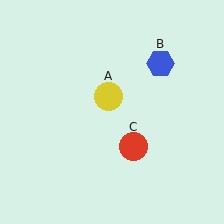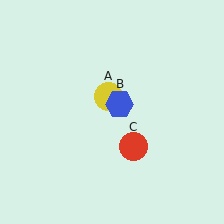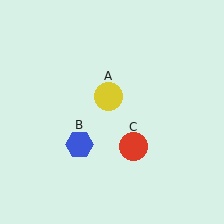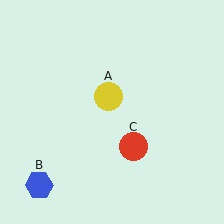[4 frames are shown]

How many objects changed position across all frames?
1 object changed position: blue hexagon (object B).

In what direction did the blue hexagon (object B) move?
The blue hexagon (object B) moved down and to the left.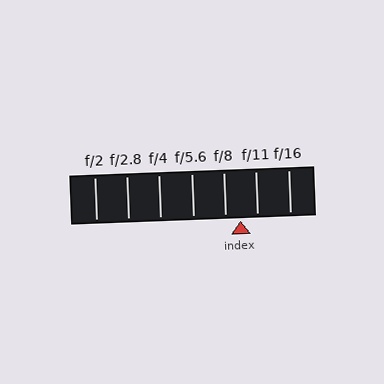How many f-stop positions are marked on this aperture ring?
There are 7 f-stop positions marked.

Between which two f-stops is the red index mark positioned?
The index mark is between f/8 and f/11.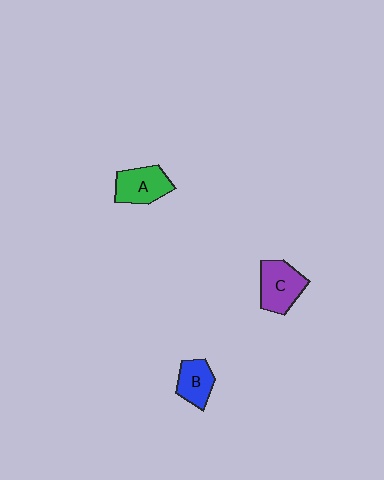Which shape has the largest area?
Shape C (purple).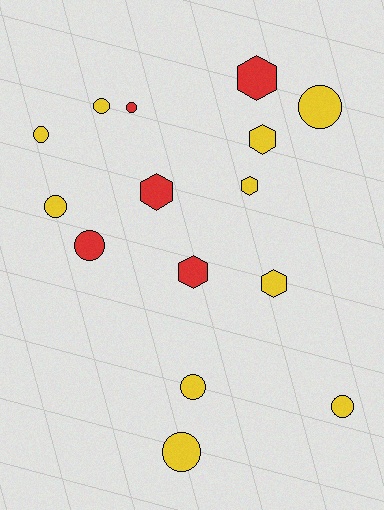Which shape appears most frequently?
Circle, with 9 objects.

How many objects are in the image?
There are 15 objects.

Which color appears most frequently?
Yellow, with 10 objects.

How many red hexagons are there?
There are 3 red hexagons.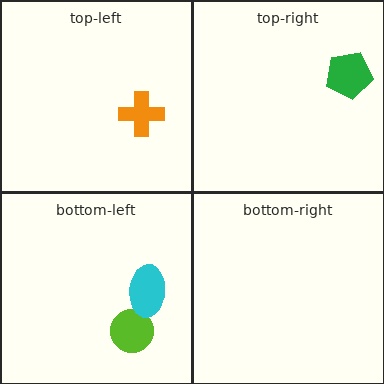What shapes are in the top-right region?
The green pentagon.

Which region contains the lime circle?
The bottom-left region.